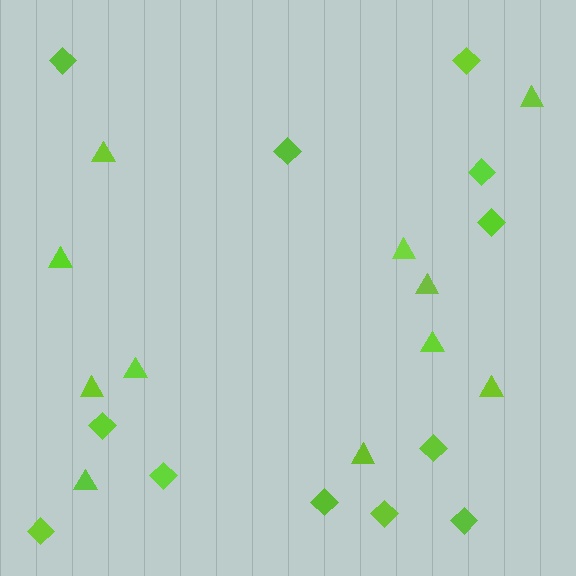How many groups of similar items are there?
There are 2 groups: one group of diamonds (12) and one group of triangles (11).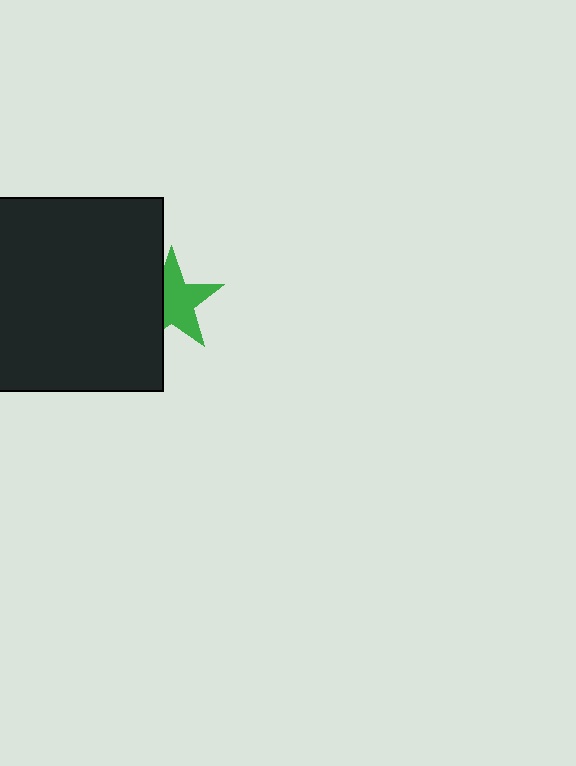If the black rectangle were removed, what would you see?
You would see the complete green star.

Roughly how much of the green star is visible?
Most of it is visible (roughly 66%).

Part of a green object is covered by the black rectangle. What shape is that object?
It is a star.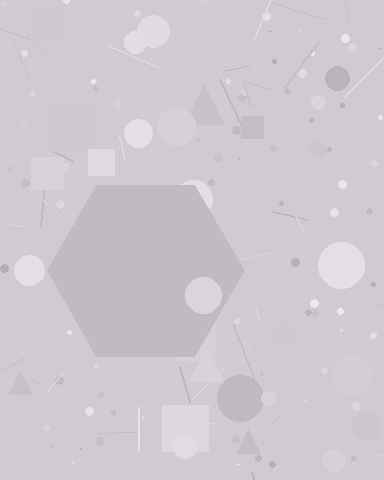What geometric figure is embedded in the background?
A hexagon is embedded in the background.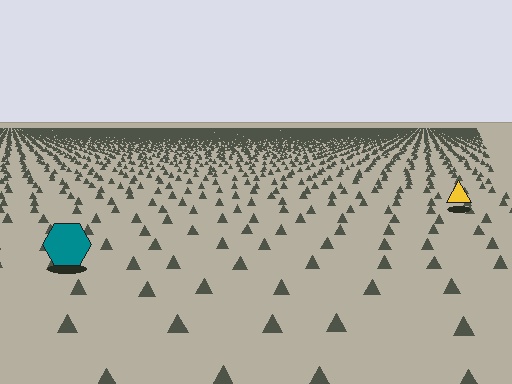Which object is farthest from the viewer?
The yellow triangle is farthest from the viewer. It appears smaller and the ground texture around it is denser.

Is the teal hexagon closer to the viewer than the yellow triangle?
Yes. The teal hexagon is closer — you can tell from the texture gradient: the ground texture is coarser near it.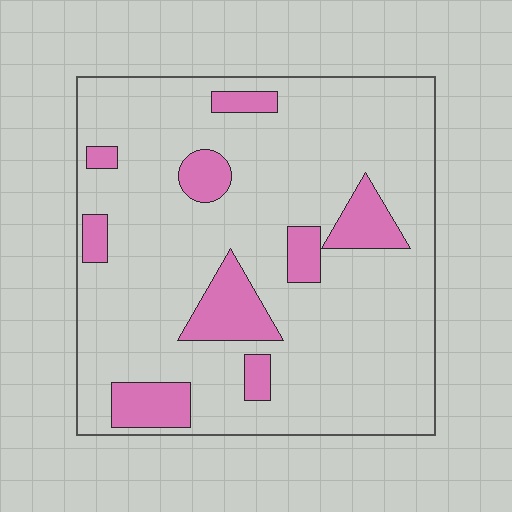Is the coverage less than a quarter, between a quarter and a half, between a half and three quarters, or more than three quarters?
Less than a quarter.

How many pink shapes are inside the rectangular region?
9.